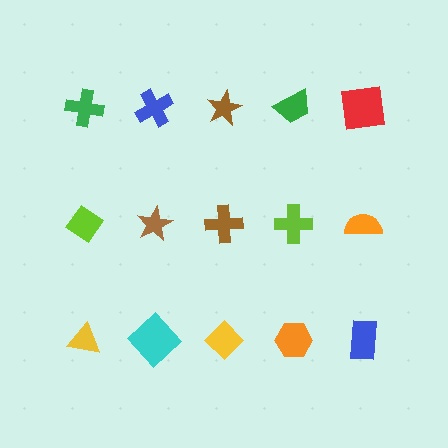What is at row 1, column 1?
A green cross.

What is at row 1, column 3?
A brown star.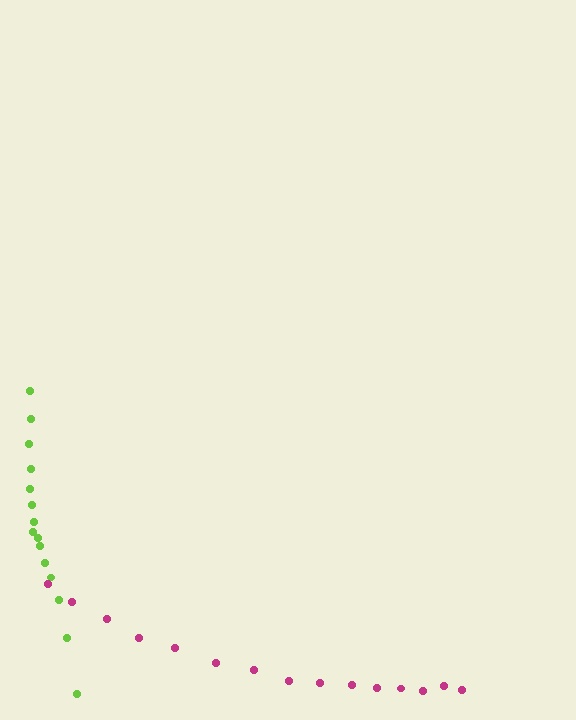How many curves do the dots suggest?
There are 2 distinct paths.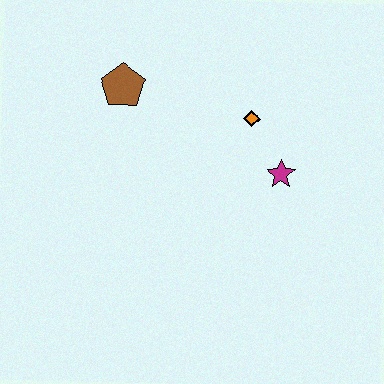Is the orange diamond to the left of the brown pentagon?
No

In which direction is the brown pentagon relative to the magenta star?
The brown pentagon is to the left of the magenta star.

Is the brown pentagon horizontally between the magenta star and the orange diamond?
No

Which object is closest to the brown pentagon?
The orange diamond is closest to the brown pentagon.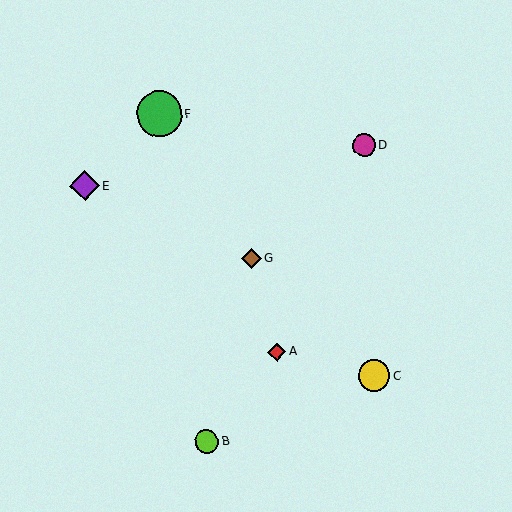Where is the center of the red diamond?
The center of the red diamond is at (277, 352).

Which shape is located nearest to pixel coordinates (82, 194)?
The purple diamond (labeled E) at (85, 186) is nearest to that location.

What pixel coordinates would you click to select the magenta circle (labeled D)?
Click at (364, 145) to select the magenta circle D.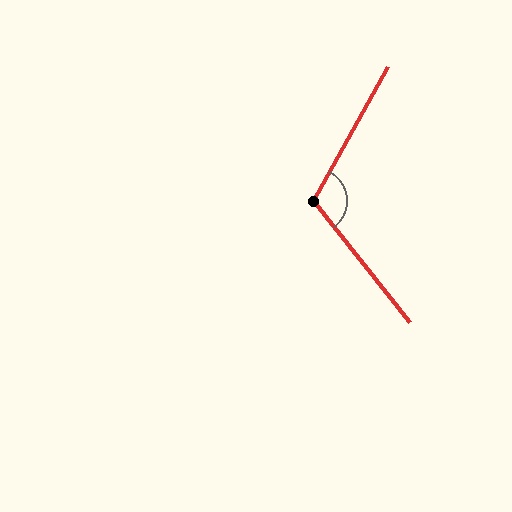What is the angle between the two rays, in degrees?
Approximately 113 degrees.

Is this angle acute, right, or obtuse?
It is obtuse.